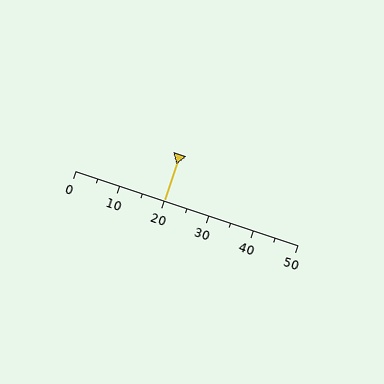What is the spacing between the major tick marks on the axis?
The major ticks are spaced 10 apart.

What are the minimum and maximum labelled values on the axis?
The axis runs from 0 to 50.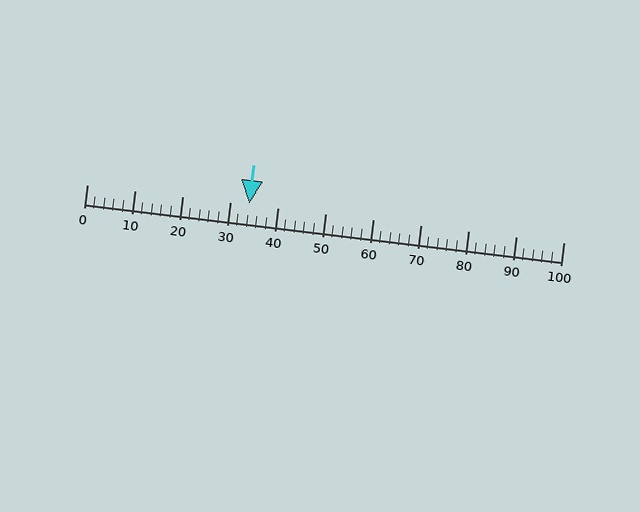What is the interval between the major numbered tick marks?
The major tick marks are spaced 10 units apart.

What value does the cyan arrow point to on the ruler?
The cyan arrow points to approximately 34.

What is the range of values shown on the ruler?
The ruler shows values from 0 to 100.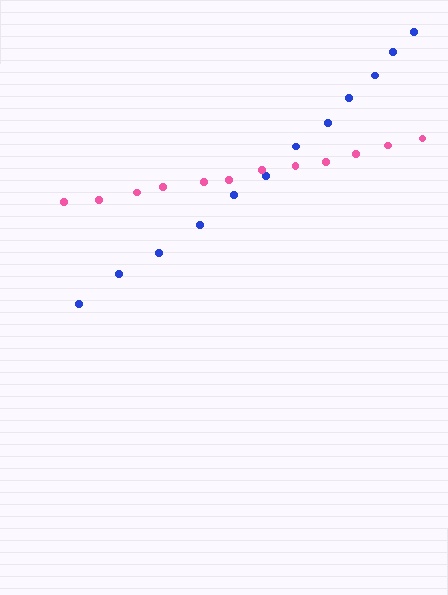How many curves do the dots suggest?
There are 2 distinct paths.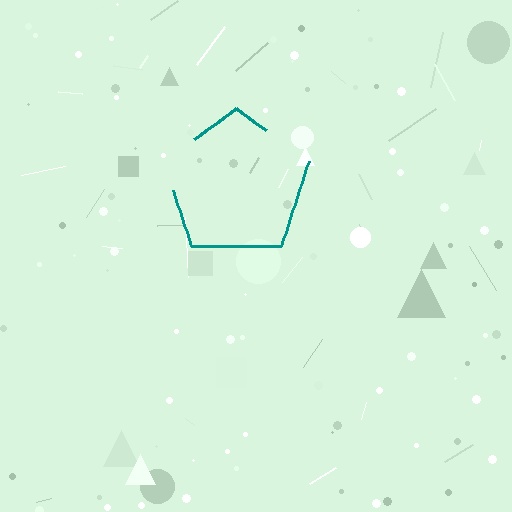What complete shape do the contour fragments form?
The contour fragments form a pentagon.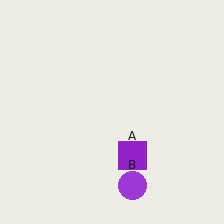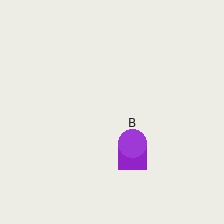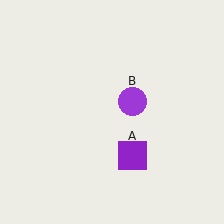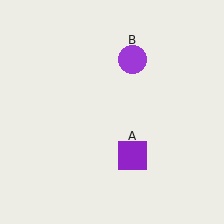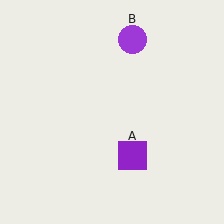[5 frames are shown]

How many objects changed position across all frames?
1 object changed position: purple circle (object B).